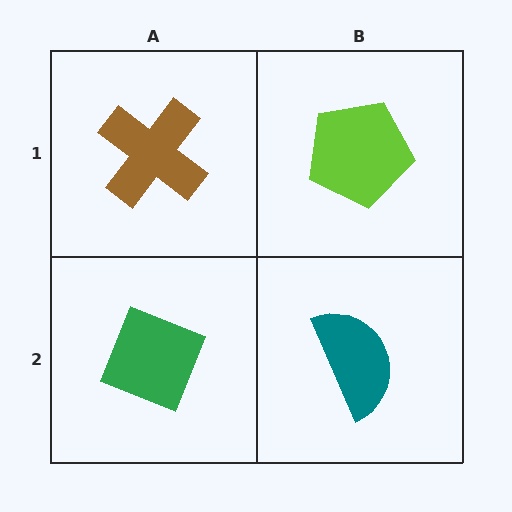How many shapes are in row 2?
2 shapes.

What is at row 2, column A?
A green diamond.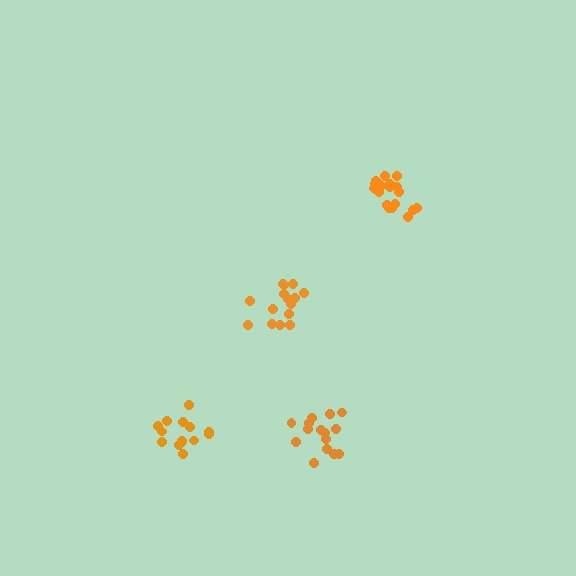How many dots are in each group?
Group 1: 15 dots, Group 2: 14 dots, Group 3: 19 dots, Group 4: 15 dots (63 total).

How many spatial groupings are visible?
There are 4 spatial groupings.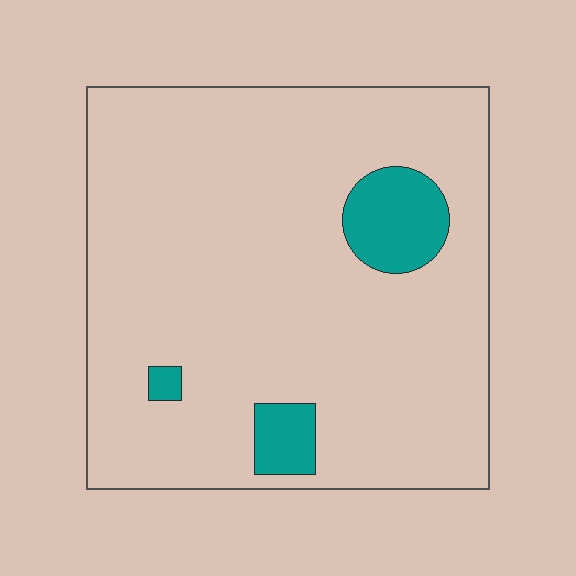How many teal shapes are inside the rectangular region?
3.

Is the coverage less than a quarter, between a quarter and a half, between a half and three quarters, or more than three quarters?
Less than a quarter.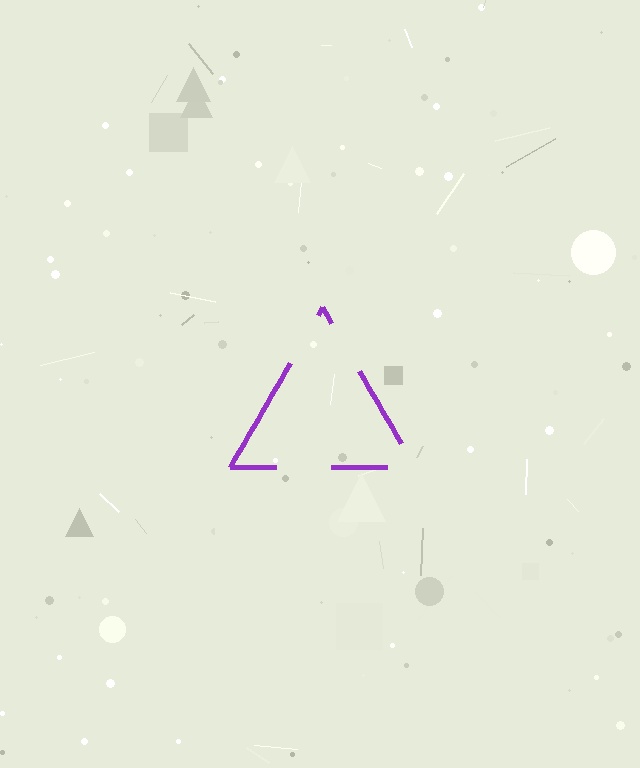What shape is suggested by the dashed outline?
The dashed outline suggests a triangle.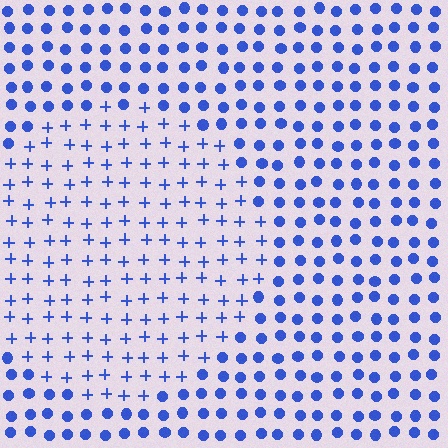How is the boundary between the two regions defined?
The boundary is defined by a change in element shape: plus signs inside vs. circles outside. All elements share the same color and spacing.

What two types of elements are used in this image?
The image uses plus signs inside the circle region and circles outside it.